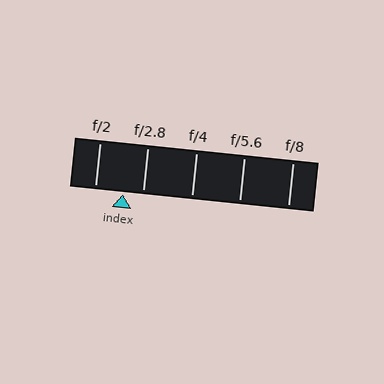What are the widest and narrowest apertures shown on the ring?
The widest aperture shown is f/2 and the narrowest is f/8.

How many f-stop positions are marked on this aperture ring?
There are 5 f-stop positions marked.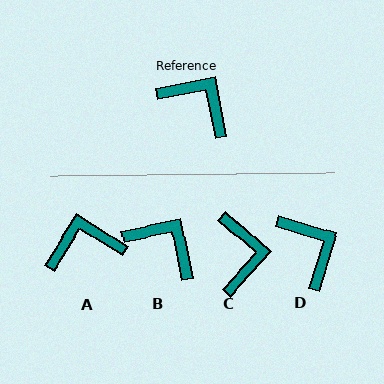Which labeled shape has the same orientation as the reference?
B.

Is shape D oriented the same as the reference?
No, it is off by about 28 degrees.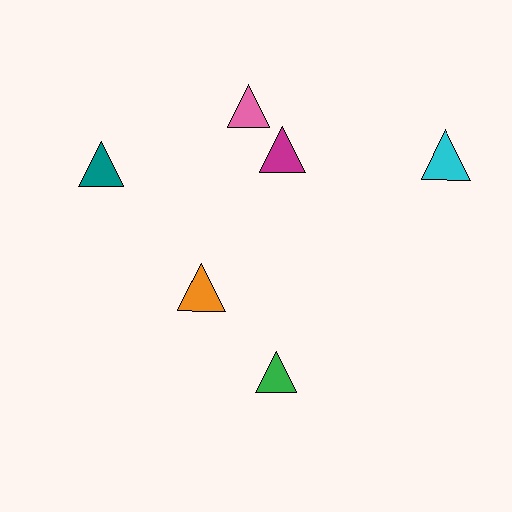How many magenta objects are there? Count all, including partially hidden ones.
There is 1 magenta object.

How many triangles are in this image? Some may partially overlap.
There are 6 triangles.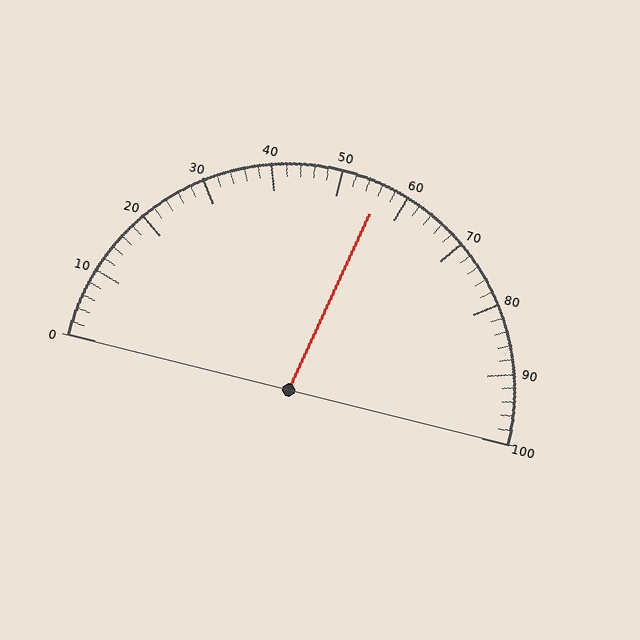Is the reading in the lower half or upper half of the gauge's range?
The reading is in the upper half of the range (0 to 100).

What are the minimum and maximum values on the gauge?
The gauge ranges from 0 to 100.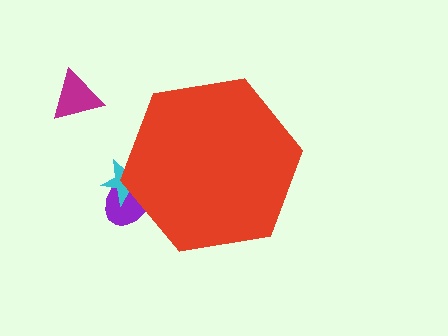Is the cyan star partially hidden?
Yes, the cyan star is partially hidden behind the red hexagon.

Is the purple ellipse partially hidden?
Yes, the purple ellipse is partially hidden behind the red hexagon.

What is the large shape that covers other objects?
A red hexagon.